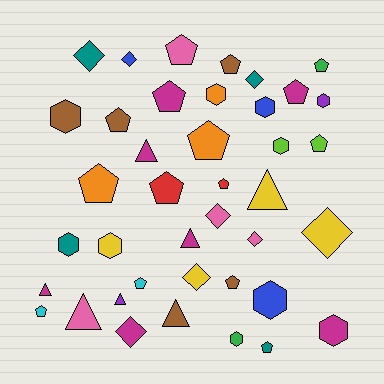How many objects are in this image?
There are 40 objects.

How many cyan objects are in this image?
There are 2 cyan objects.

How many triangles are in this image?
There are 7 triangles.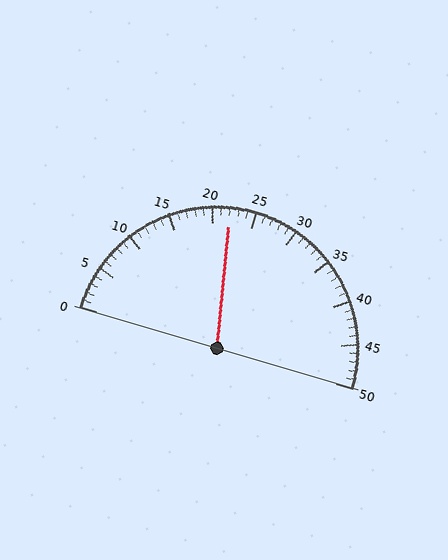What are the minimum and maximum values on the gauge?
The gauge ranges from 0 to 50.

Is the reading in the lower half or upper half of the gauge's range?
The reading is in the lower half of the range (0 to 50).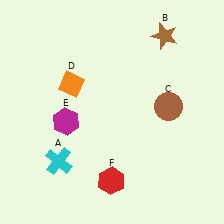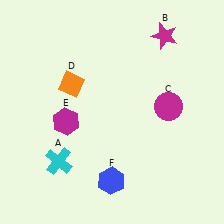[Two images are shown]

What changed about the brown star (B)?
In Image 1, B is brown. In Image 2, it changed to magenta.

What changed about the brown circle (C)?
In Image 1, C is brown. In Image 2, it changed to magenta.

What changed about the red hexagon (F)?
In Image 1, F is red. In Image 2, it changed to blue.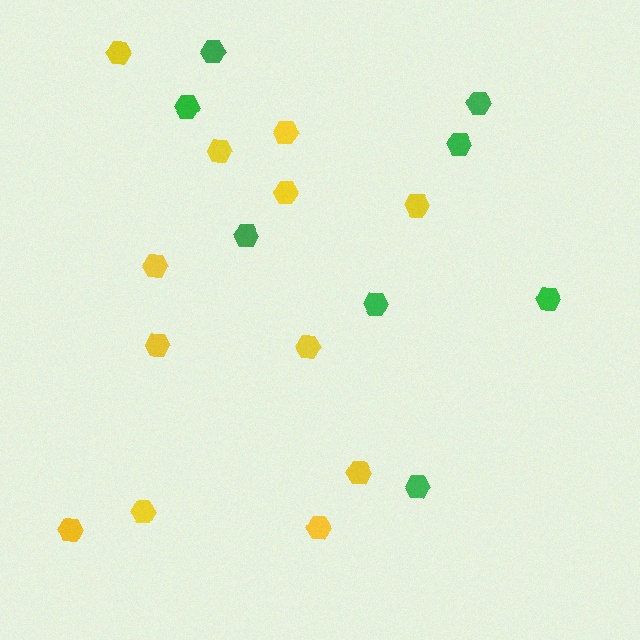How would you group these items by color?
There are 2 groups: one group of green hexagons (8) and one group of yellow hexagons (12).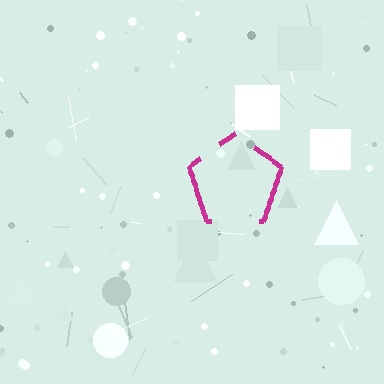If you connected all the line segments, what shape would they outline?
They would outline a pentagon.